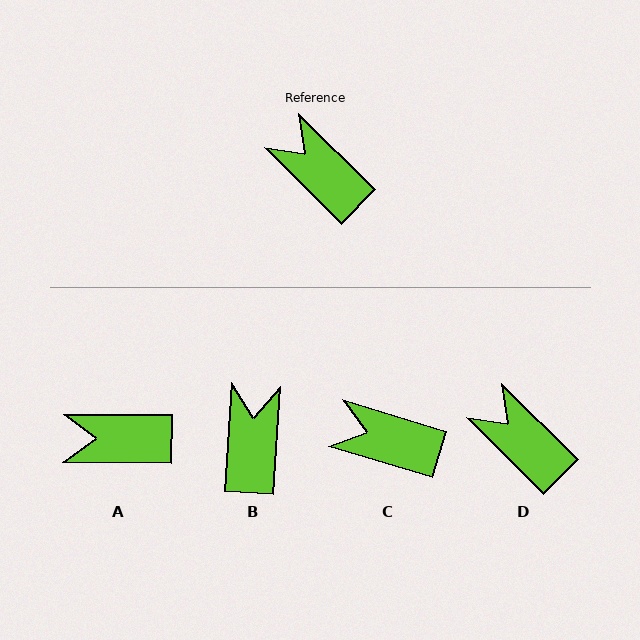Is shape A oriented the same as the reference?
No, it is off by about 45 degrees.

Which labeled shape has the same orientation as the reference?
D.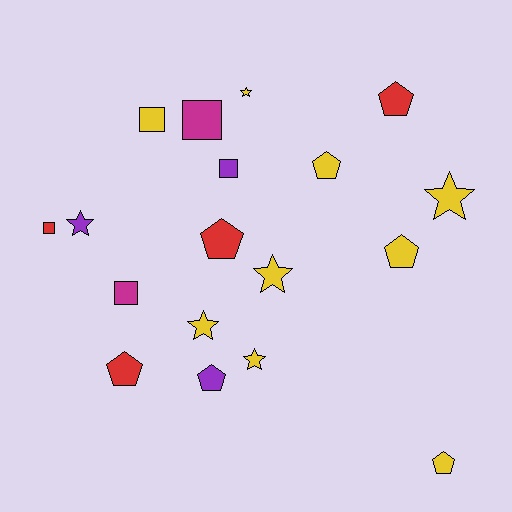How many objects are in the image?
There are 18 objects.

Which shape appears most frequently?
Pentagon, with 7 objects.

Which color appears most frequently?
Yellow, with 9 objects.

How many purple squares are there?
There is 1 purple square.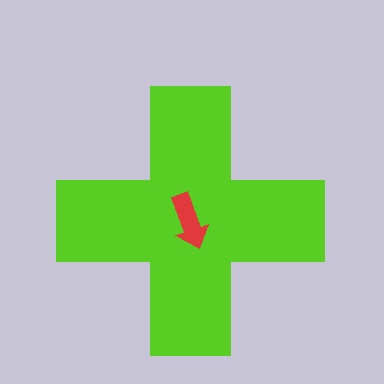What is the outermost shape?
The lime cross.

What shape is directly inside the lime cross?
The red arrow.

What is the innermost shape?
The red arrow.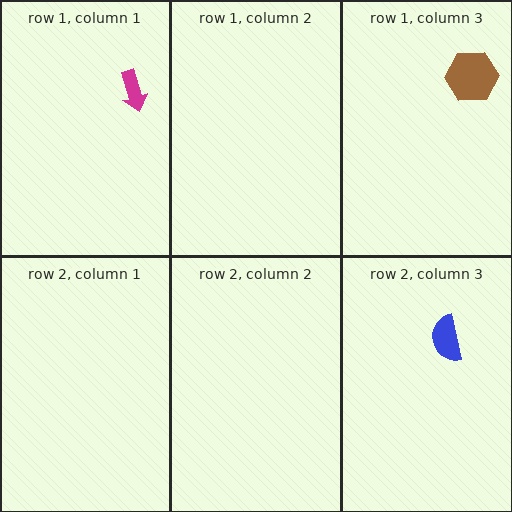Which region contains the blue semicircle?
The row 2, column 3 region.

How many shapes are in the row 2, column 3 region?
1.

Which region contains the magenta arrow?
The row 1, column 1 region.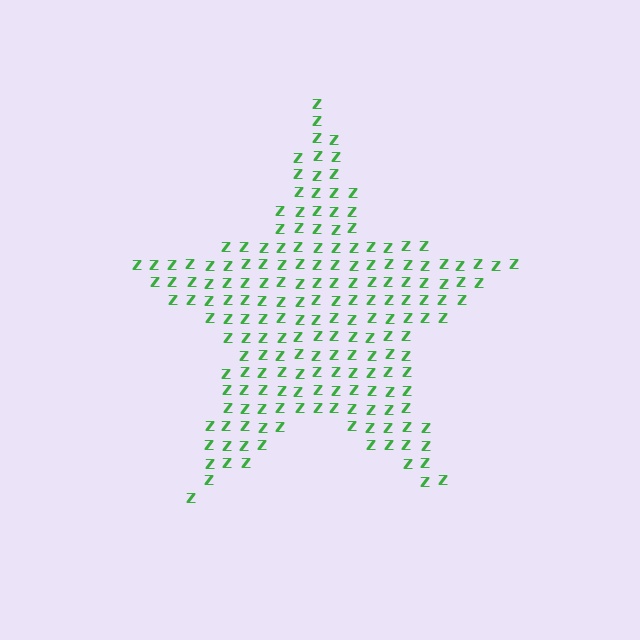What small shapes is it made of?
It is made of small letter Z's.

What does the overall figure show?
The overall figure shows a star.